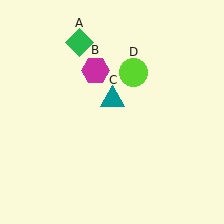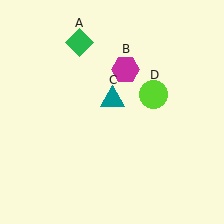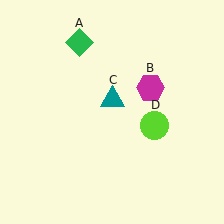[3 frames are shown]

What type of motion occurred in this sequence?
The magenta hexagon (object B), lime circle (object D) rotated clockwise around the center of the scene.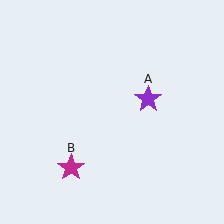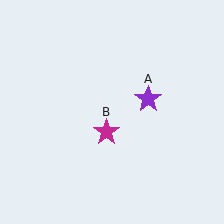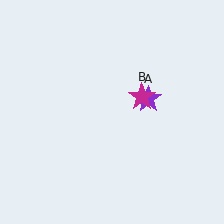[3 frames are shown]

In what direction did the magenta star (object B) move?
The magenta star (object B) moved up and to the right.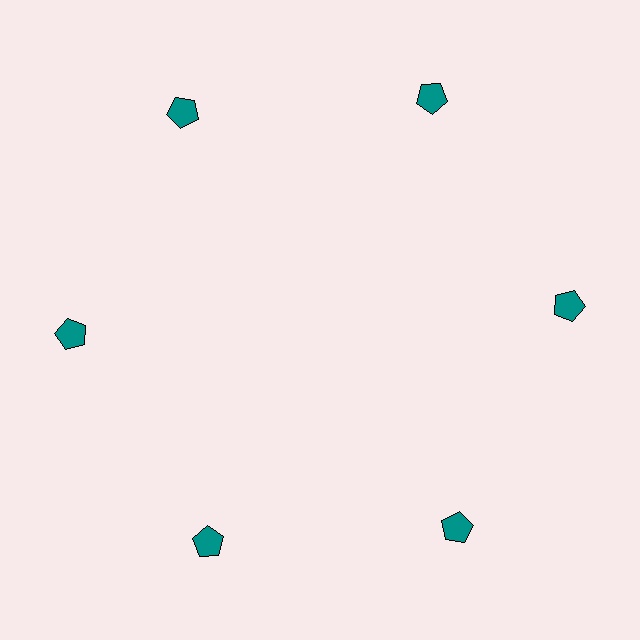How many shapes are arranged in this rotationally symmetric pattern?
There are 6 shapes, arranged in 6 groups of 1.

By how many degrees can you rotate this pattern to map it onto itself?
The pattern maps onto itself every 60 degrees of rotation.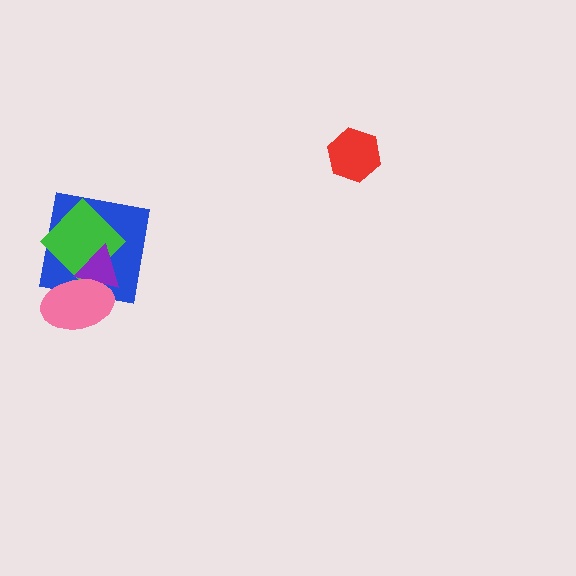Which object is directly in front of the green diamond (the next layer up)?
The purple triangle is directly in front of the green diamond.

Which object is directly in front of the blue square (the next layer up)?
The green diamond is directly in front of the blue square.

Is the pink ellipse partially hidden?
No, no other shape covers it.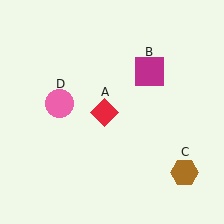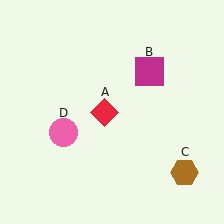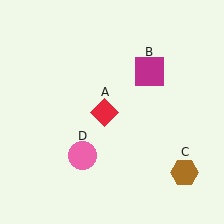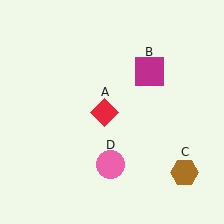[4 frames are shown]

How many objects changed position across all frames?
1 object changed position: pink circle (object D).